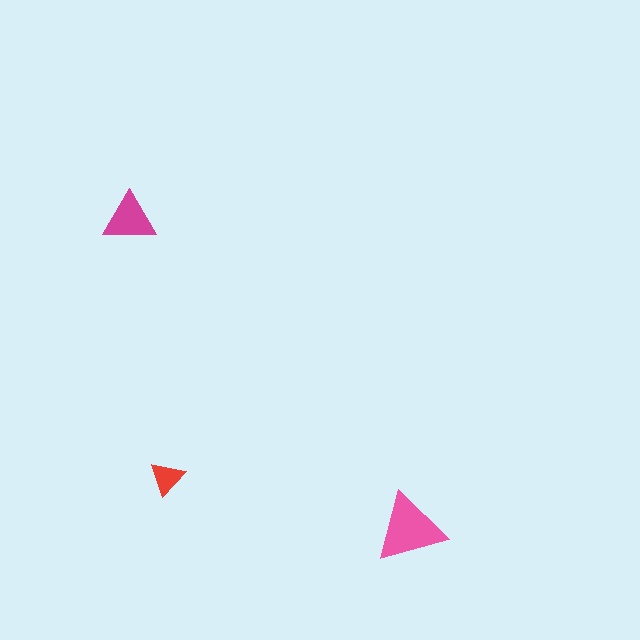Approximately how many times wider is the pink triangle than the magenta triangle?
About 1.5 times wider.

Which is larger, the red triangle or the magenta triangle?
The magenta one.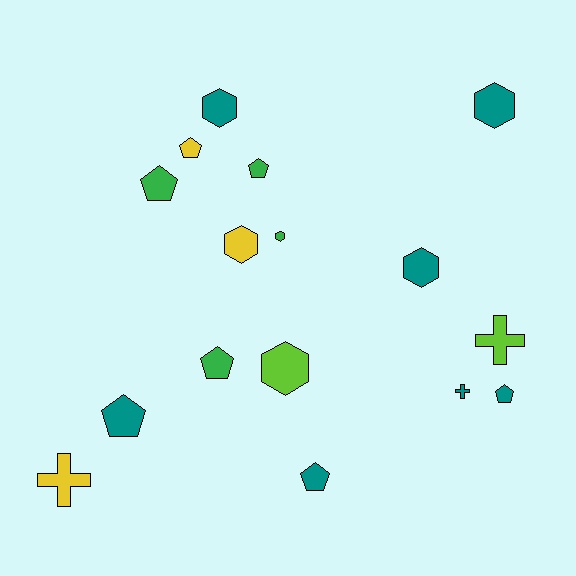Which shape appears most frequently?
Pentagon, with 7 objects.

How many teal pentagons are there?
There are 3 teal pentagons.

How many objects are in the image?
There are 16 objects.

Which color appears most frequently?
Teal, with 7 objects.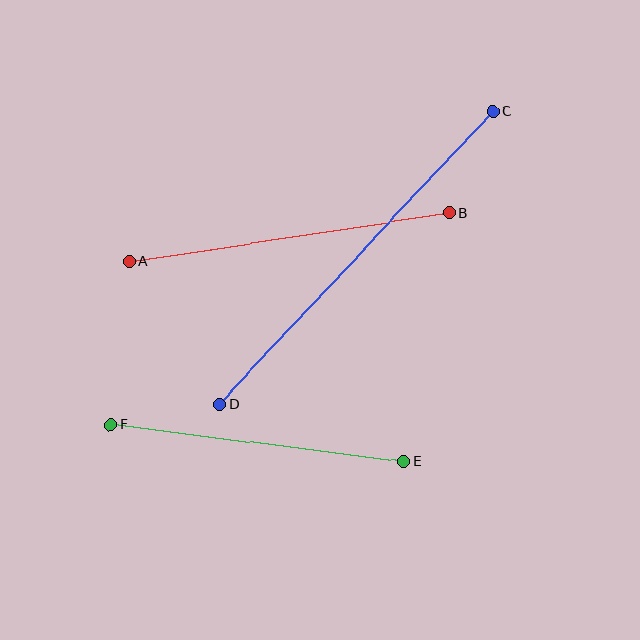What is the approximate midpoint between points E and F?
The midpoint is at approximately (257, 443) pixels.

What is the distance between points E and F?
The distance is approximately 295 pixels.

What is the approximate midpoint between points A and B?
The midpoint is at approximately (289, 237) pixels.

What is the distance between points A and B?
The distance is approximately 324 pixels.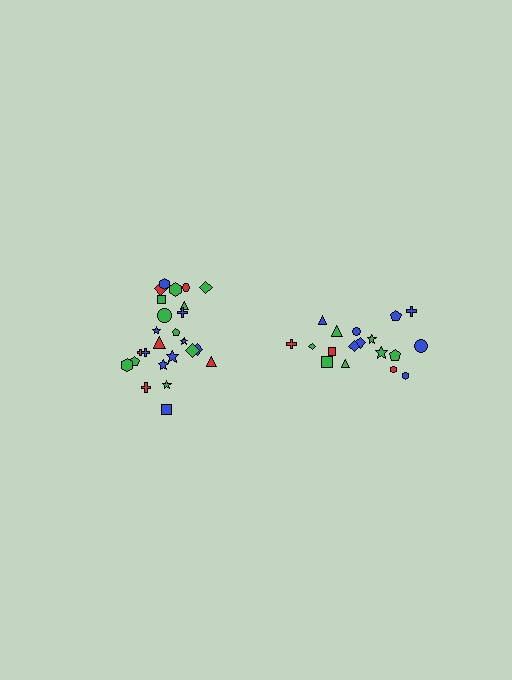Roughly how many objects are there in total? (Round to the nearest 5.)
Roughly 45 objects in total.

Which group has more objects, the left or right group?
The left group.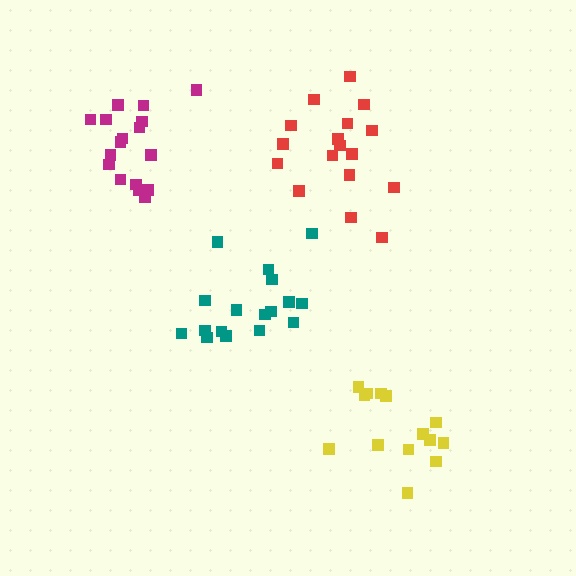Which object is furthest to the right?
The yellow cluster is rightmost.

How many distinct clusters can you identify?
There are 4 distinct clusters.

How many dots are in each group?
Group 1: 17 dots, Group 2: 17 dots, Group 3: 14 dots, Group 4: 17 dots (65 total).